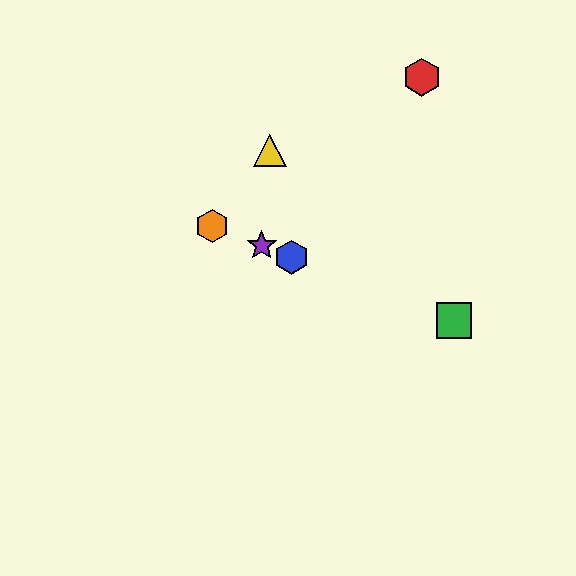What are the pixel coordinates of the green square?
The green square is at (454, 321).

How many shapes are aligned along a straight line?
4 shapes (the blue hexagon, the green square, the purple star, the orange hexagon) are aligned along a straight line.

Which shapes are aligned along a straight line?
The blue hexagon, the green square, the purple star, the orange hexagon are aligned along a straight line.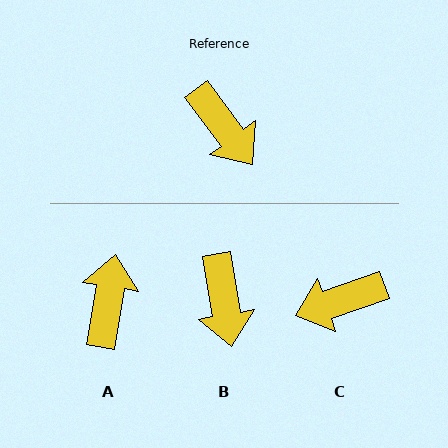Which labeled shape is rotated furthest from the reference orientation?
A, about 134 degrees away.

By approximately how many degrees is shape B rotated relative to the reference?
Approximately 28 degrees clockwise.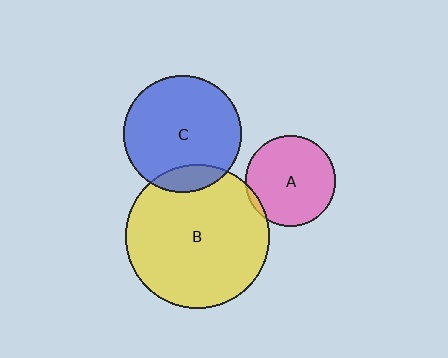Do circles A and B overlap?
Yes.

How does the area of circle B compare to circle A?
Approximately 2.5 times.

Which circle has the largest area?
Circle B (yellow).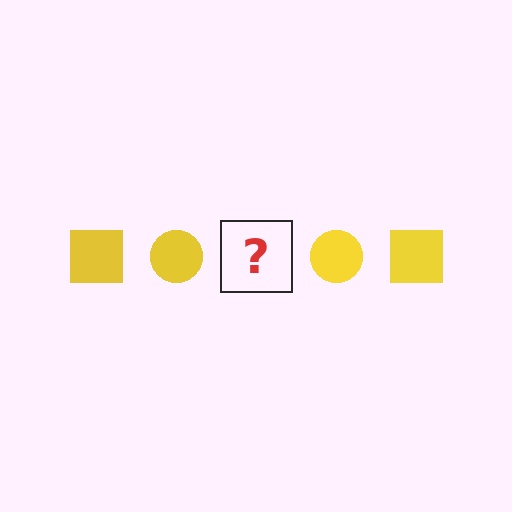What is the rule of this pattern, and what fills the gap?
The rule is that the pattern cycles through square, circle shapes in yellow. The gap should be filled with a yellow square.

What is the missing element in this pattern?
The missing element is a yellow square.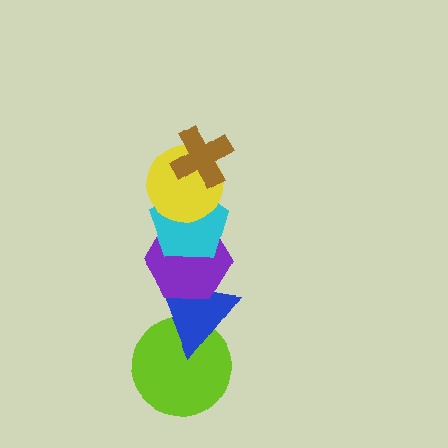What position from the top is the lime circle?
The lime circle is 6th from the top.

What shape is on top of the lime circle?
The blue triangle is on top of the lime circle.